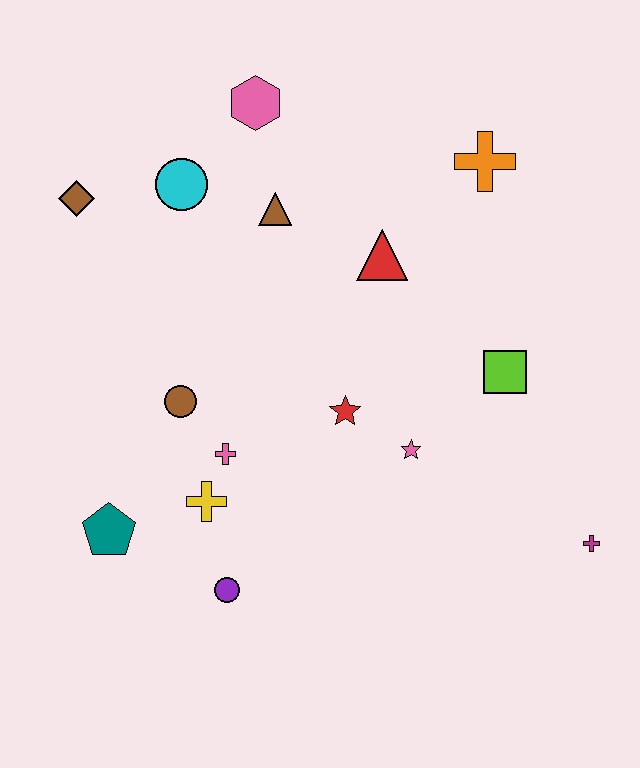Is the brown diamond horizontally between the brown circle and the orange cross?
No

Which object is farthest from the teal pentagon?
The orange cross is farthest from the teal pentagon.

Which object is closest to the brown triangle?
The cyan circle is closest to the brown triangle.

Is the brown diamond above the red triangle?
Yes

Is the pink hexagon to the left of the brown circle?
No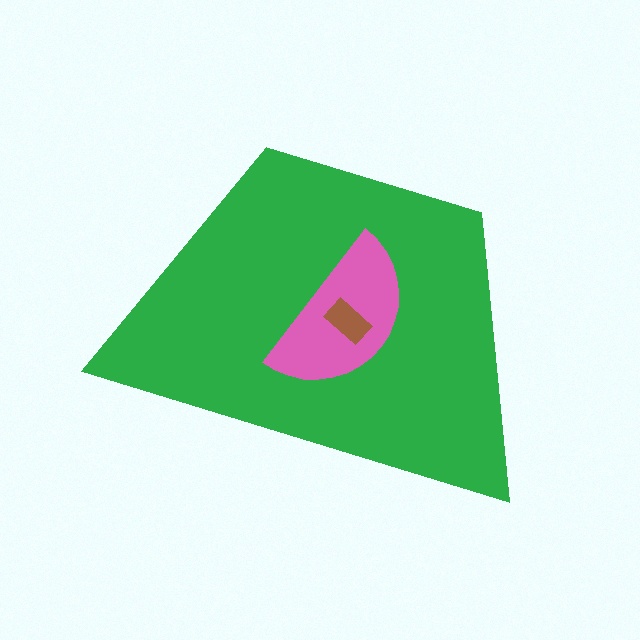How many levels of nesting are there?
3.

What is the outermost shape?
The green trapezoid.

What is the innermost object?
The brown rectangle.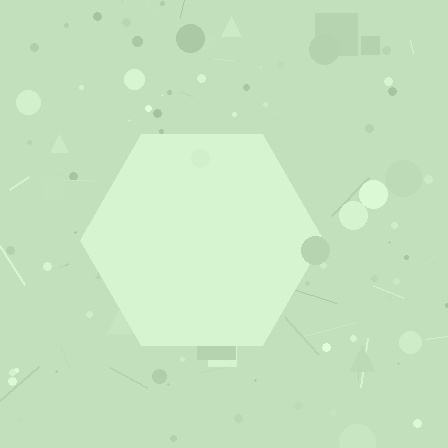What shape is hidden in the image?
A hexagon is hidden in the image.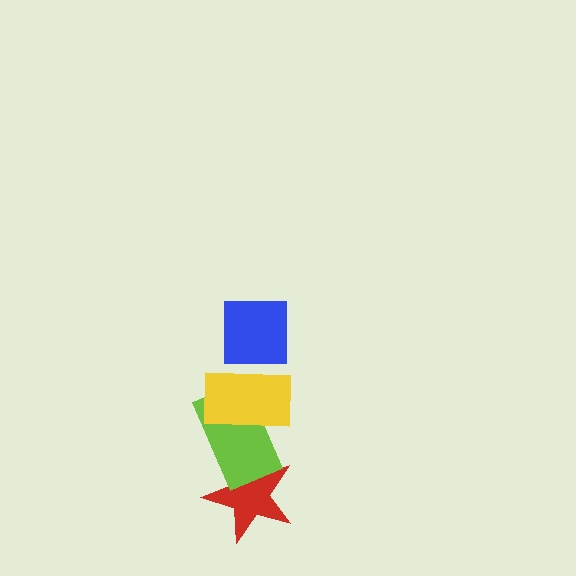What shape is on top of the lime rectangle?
The yellow rectangle is on top of the lime rectangle.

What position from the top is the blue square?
The blue square is 1st from the top.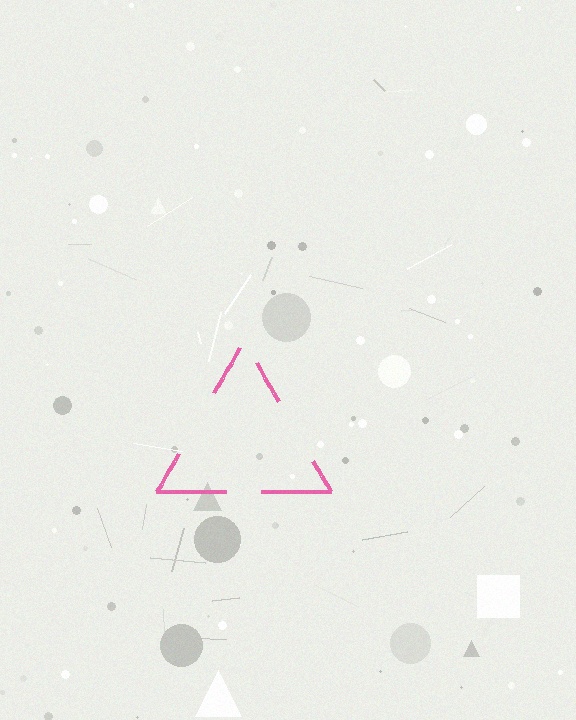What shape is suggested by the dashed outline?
The dashed outline suggests a triangle.